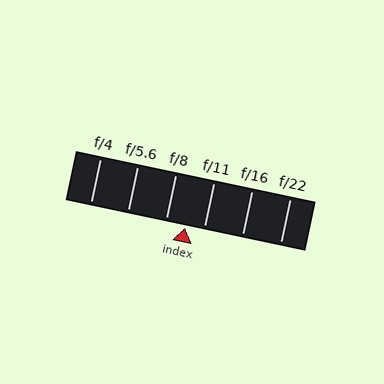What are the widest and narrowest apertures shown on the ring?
The widest aperture shown is f/4 and the narrowest is f/22.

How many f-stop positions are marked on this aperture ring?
There are 6 f-stop positions marked.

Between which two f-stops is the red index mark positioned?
The index mark is between f/8 and f/11.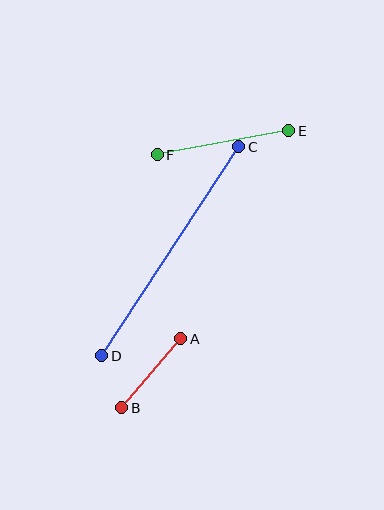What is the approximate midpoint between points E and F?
The midpoint is at approximately (223, 143) pixels.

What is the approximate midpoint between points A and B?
The midpoint is at approximately (151, 373) pixels.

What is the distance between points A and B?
The distance is approximately 91 pixels.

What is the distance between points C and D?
The distance is approximately 249 pixels.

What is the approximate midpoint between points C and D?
The midpoint is at approximately (170, 251) pixels.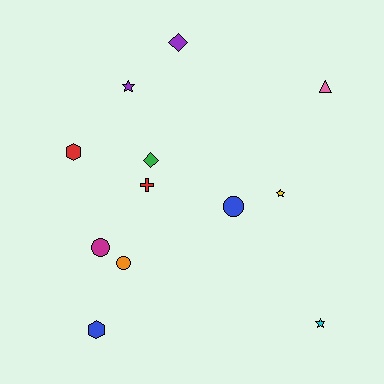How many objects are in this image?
There are 12 objects.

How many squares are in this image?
There are no squares.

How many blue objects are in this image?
There are 2 blue objects.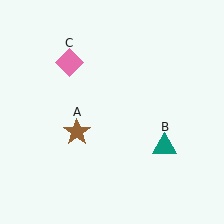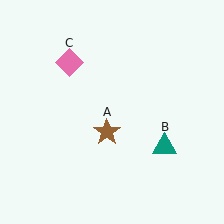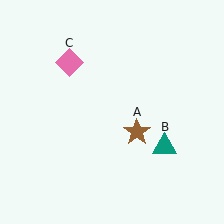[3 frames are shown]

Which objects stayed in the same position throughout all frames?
Teal triangle (object B) and pink diamond (object C) remained stationary.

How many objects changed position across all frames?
1 object changed position: brown star (object A).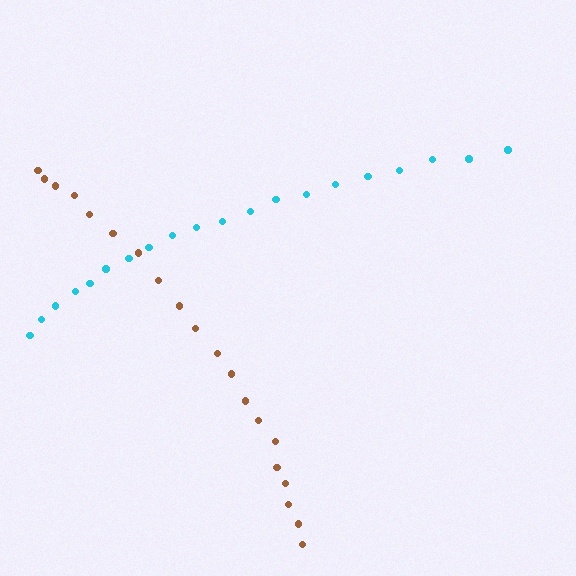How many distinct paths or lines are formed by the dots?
There are 2 distinct paths.